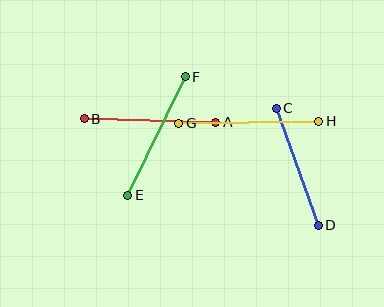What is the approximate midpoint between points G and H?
The midpoint is at approximately (249, 122) pixels.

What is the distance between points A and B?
The distance is approximately 132 pixels.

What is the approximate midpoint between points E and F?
The midpoint is at approximately (157, 136) pixels.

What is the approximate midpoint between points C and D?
The midpoint is at approximately (297, 167) pixels.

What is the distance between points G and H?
The distance is approximately 140 pixels.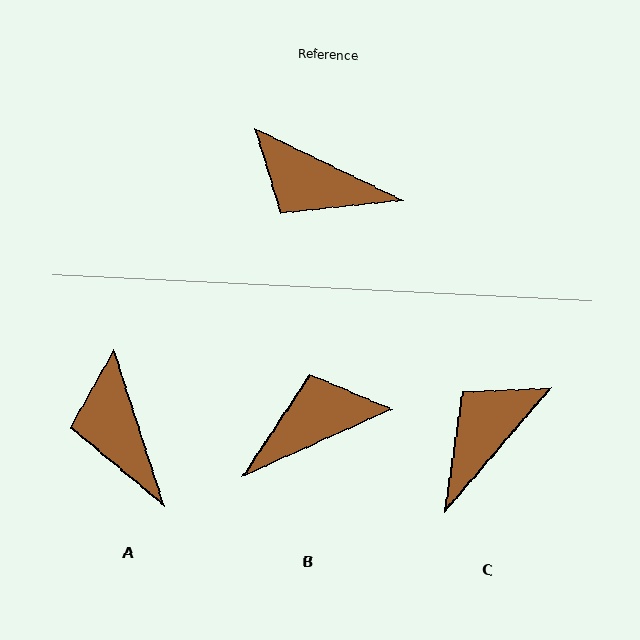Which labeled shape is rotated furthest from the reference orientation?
B, about 130 degrees away.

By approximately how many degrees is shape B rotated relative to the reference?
Approximately 130 degrees clockwise.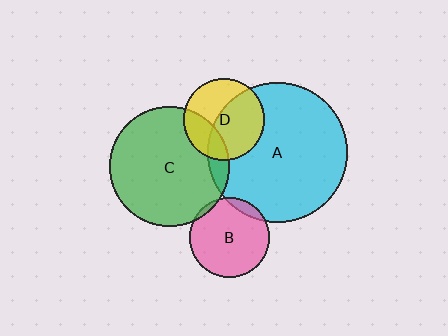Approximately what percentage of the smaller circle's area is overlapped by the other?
Approximately 10%.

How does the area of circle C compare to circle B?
Approximately 2.3 times.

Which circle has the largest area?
Circle A (cyan).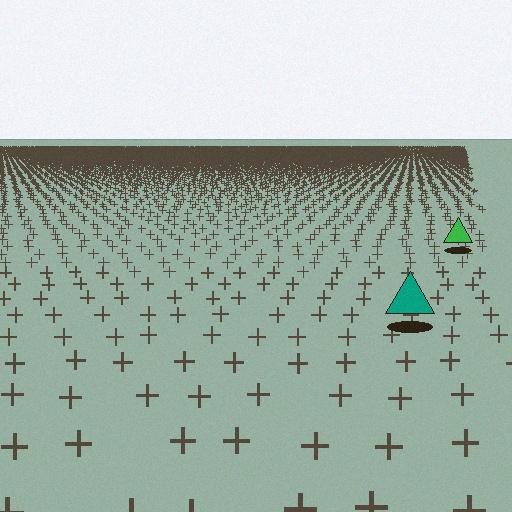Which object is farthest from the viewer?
The green triangle is farthest from the viewer. It appears smaller and the ground texture around it is denser.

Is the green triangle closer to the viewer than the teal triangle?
No. The teal triangle is closer — you can tell from the texture gradient: the ground texture is coarser near it.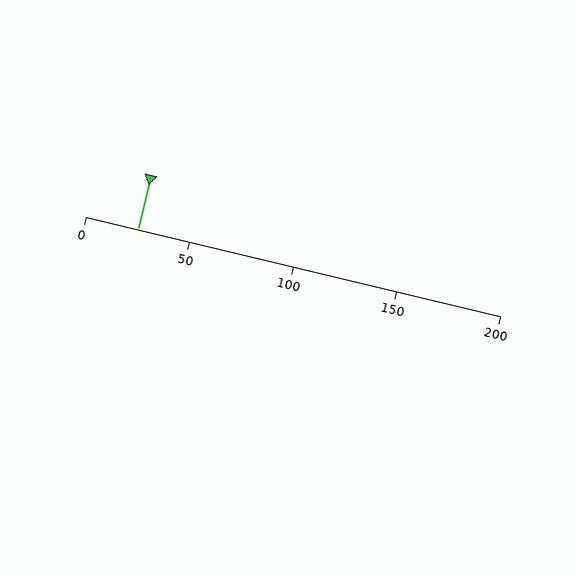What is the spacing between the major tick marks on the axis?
The major ticks are spaced 50 apart.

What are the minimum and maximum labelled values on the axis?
The axis runs from 0 to 200.